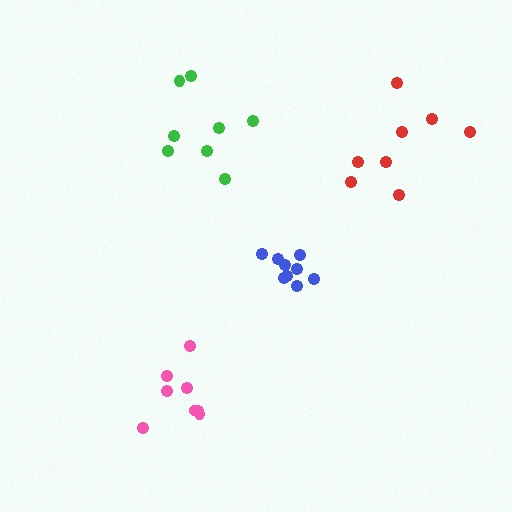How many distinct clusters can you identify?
There are 4 distinct clusters.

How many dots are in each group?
Group 1: 8 dots, Group 2: 8 dots, Group 3: 9 dots, Group 4: 8 dots (33 total).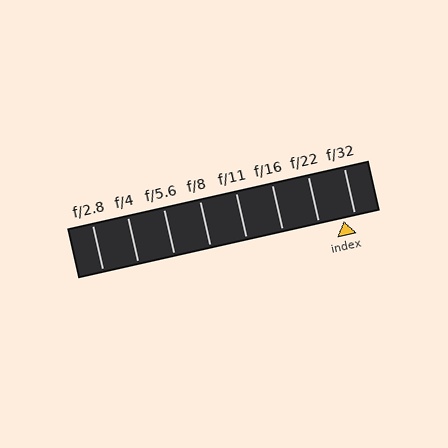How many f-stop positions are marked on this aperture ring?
There are 8 f-stop positions marked.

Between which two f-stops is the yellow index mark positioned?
The index mark is between f/22 and f/32.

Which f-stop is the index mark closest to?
The index mark is closest to f/32.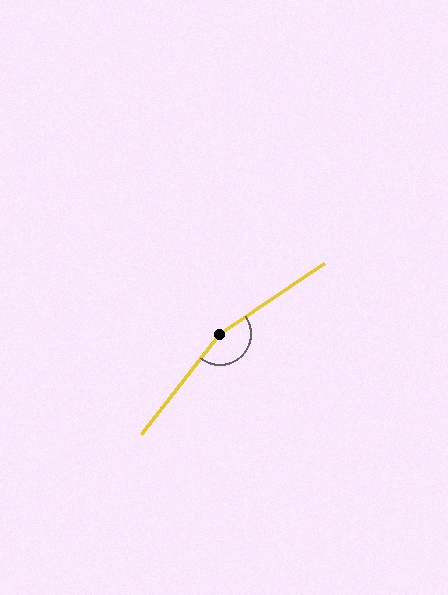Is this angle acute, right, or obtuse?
It is obtuse.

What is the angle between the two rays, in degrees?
Approximately 162 degrees.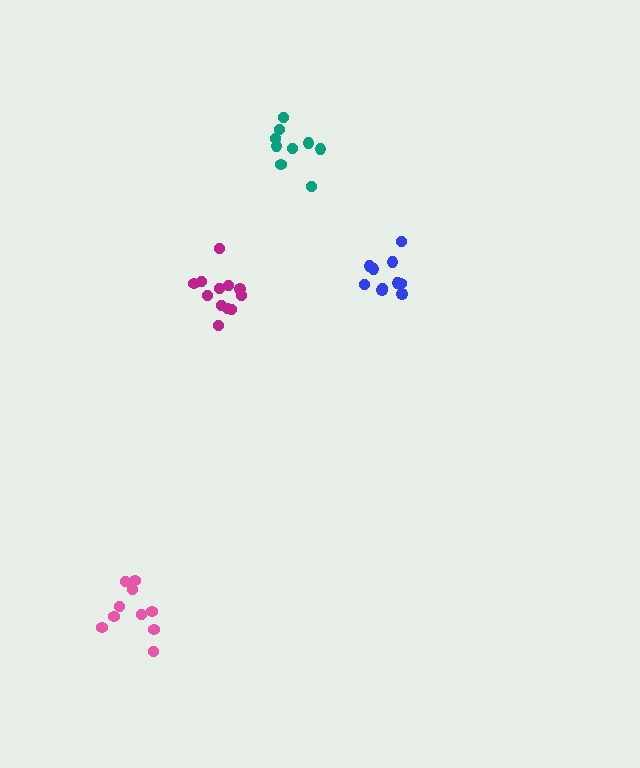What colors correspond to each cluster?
The clusters are colored: magenta, pink, blue, teal.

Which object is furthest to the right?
The blue cluster is rightmost.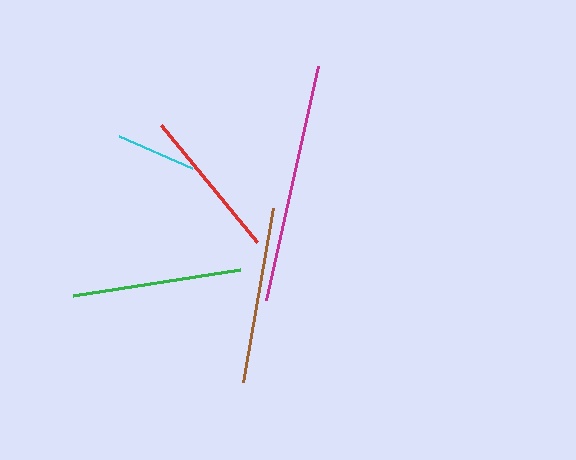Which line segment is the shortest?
The cyan line is the shortest at approximately 79 pixels.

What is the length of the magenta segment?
The magenta segment is approximately 240 pixels long.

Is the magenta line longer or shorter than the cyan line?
The magenta line is longer than the cyan line.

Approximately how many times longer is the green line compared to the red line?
The green line is approximately 1.1 times the length of the red line.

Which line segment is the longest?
The magenta line is the longest at approximately 240 pixels.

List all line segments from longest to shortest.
From longest to shortest: magenta, brown, green, red, cyan.